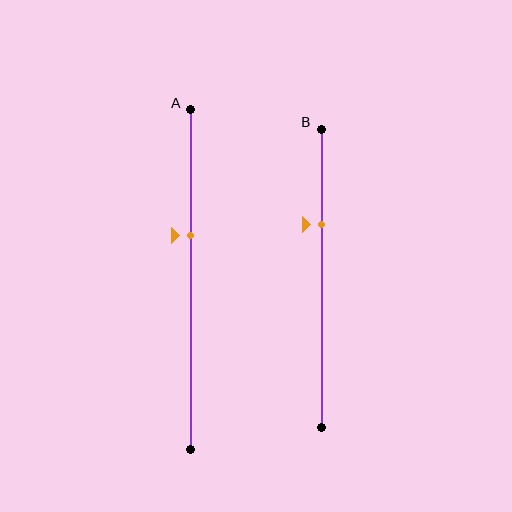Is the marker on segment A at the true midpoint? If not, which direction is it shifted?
No, the marker on segment A is shifted upward by about 13% of the segment length.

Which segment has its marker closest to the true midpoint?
Segment A has its marker closest to the true midpoint.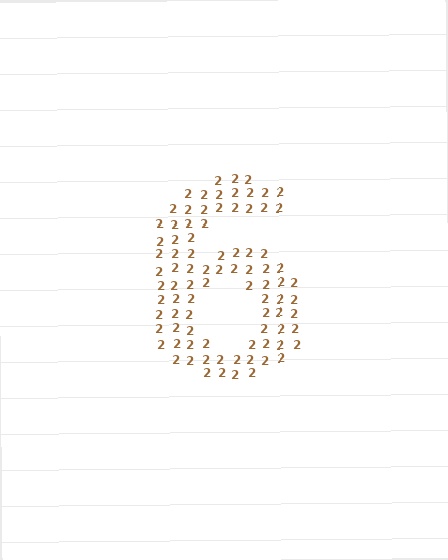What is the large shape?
The large shape is the digit 6.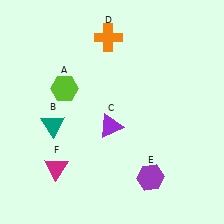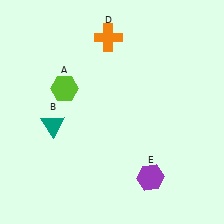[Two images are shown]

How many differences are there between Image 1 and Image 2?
There are 2 differences between the two images.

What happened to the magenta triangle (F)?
The magenta triangle (F) was removed in Image 2. It was in the bottom-left area of Image 1.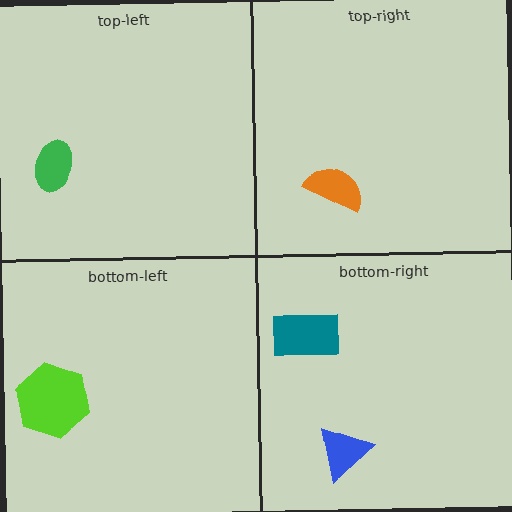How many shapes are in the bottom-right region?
2.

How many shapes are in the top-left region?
1.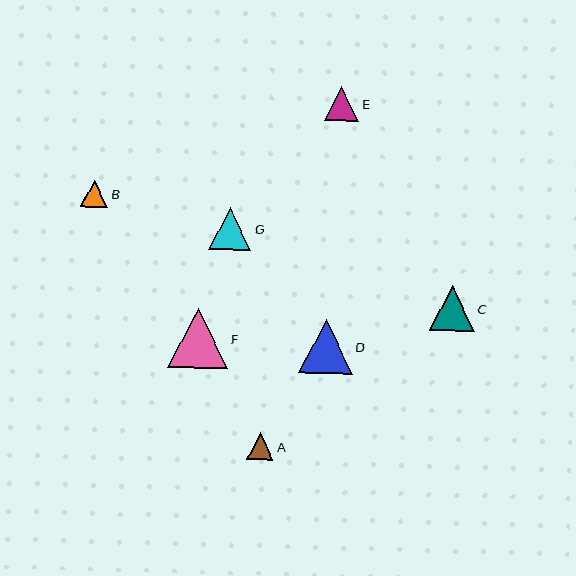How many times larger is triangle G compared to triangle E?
Triangle G is approximately 1.2 times the size of triangle E.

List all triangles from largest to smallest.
From largest to smallest: F, D, C, G, E, B, A.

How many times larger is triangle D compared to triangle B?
Triangle D is approximately 2.0 times the size of triangle B.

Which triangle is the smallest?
Triangle A is the smallest with a size of approximately 27 pixels.